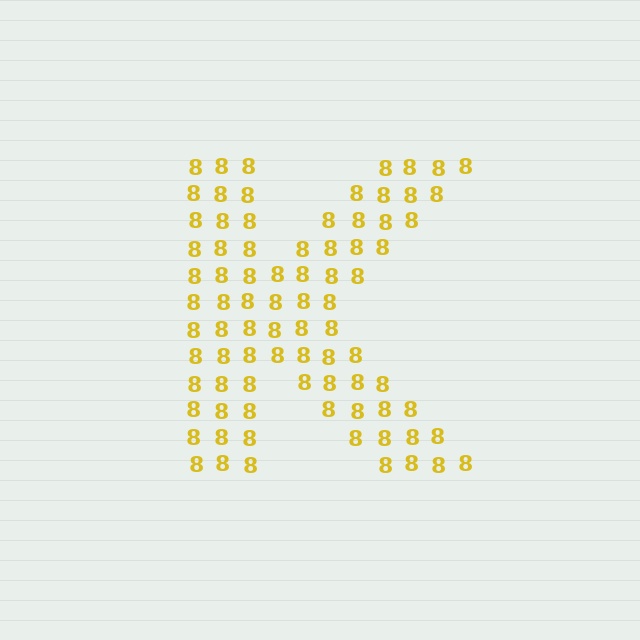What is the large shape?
The large shape is the letter K.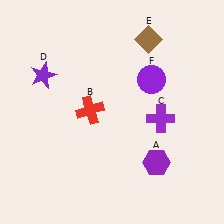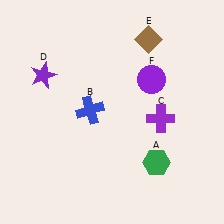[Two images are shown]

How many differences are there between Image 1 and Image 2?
There are 2 differences between the two images.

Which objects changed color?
A changed from purple to green. B changed from red to blue.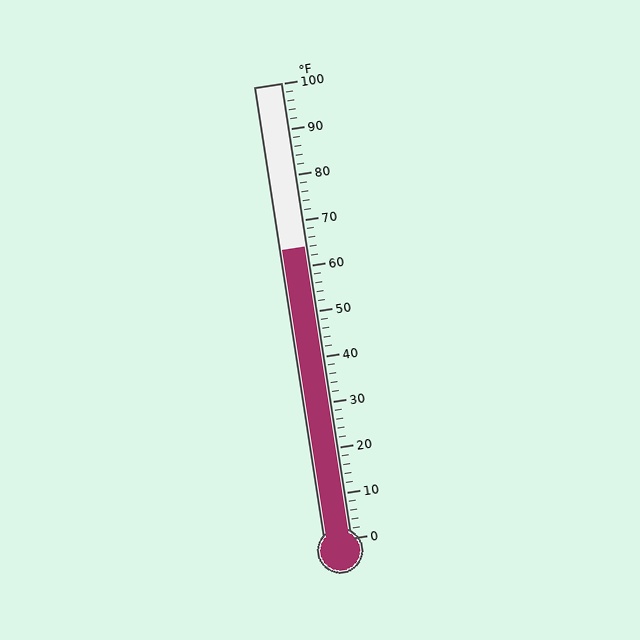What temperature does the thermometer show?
The thermometer shows approximately 64°F.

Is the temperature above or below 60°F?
The temperature is above 60°F.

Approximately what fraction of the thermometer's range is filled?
The thermometer is filled to approximately 65% of its range.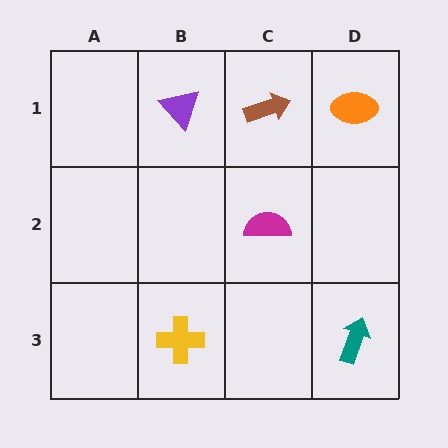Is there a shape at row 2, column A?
No, that cell is empty.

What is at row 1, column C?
A brown arrow.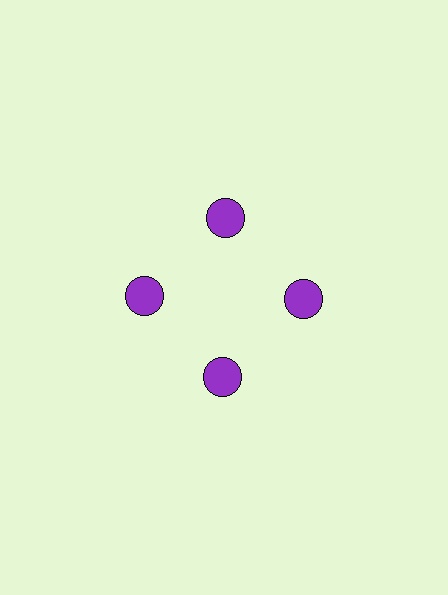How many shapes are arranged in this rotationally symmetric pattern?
There are 4 shapes, arranged in 4 groups of 1.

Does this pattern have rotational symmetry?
Yes, this pattern has 4-fold rotational symmetry. It looks the same after rotating 90 degrees around the center.